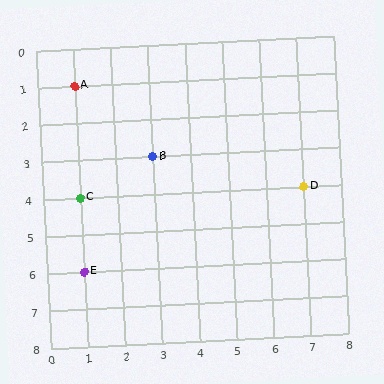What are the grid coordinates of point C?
Point C is at grid coordinates (1, 4).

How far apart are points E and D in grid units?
Points E and D are 6 columns and 2 rows apart (about 6.3 grid units diagonally).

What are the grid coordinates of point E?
Point E is at grid coordinates (1, 6).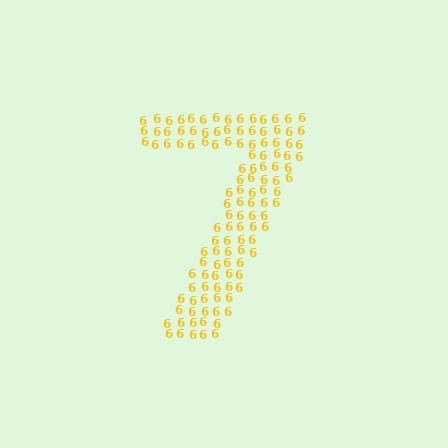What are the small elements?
The small elements are digit 6's.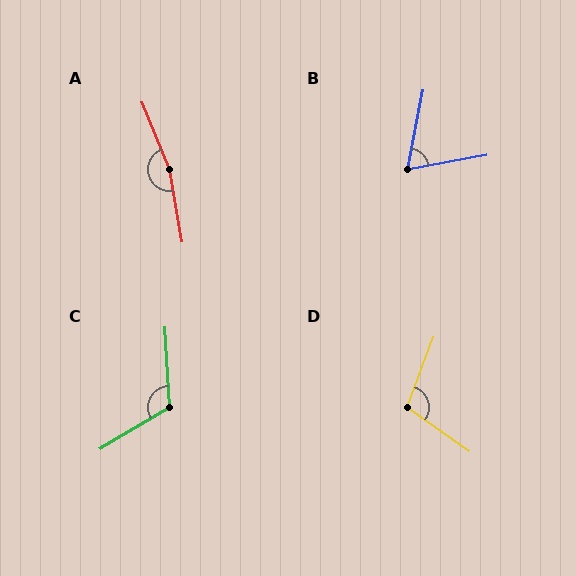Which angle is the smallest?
B, at approximately 69 degrees.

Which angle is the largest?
A, at approximately 167 degrees.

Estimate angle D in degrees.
Approximately 104 degrees.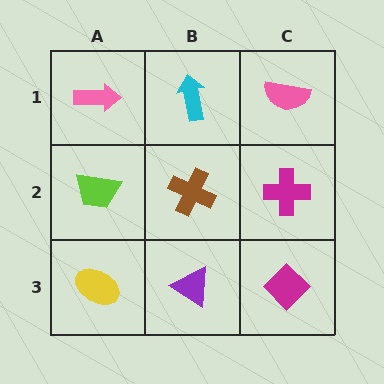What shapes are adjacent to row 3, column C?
A magenta cross (row 2, column C), a purple triangle (row 3, column B).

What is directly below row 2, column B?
A purple triangle.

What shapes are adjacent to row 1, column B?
A brown cross (row 2, column B), a pink arrow (row 1, column A), a pink semicircle (row 1, column C).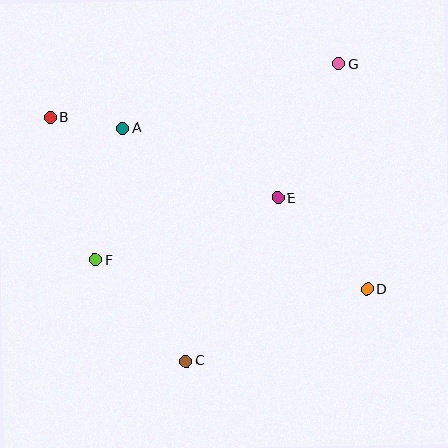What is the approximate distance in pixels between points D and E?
The distance between D and E is approximately 128 pixels.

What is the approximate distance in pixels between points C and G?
The distance between C and G is approximately 334 pixels.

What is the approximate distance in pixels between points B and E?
The distance between B and E is approximately 241 pixels.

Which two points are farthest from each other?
Points B and D are farthest from each other.